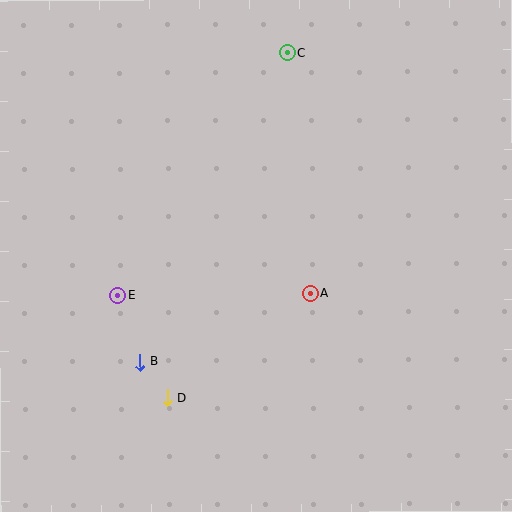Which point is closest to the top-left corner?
Point C is closest to the top-left corner.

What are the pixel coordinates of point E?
Point E is at (118, 295).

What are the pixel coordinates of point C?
Point C is at (287, 53).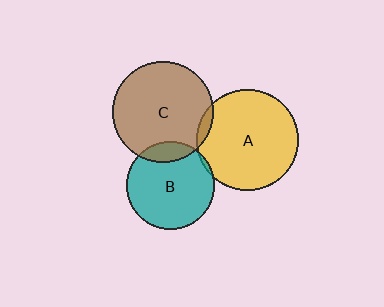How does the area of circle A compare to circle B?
Approximately 1.3 times.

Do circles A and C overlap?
Yes.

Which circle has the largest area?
Circle A (yellow).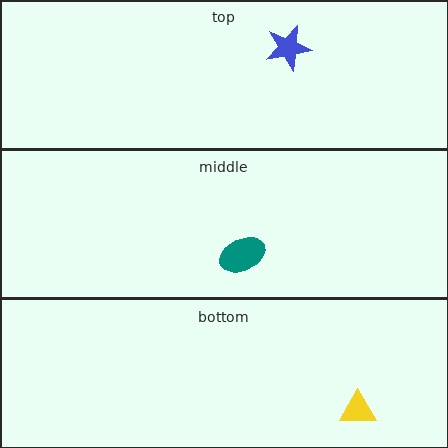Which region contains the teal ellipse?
The middle region.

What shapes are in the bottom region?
The yellow triangle.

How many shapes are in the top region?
1.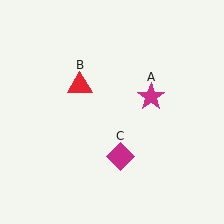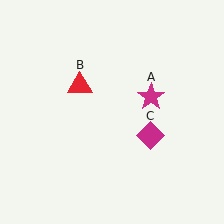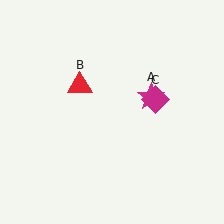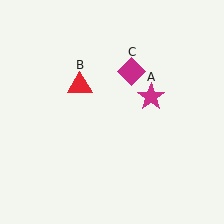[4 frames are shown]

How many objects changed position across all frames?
1 object changed position: magenta diamond (object C).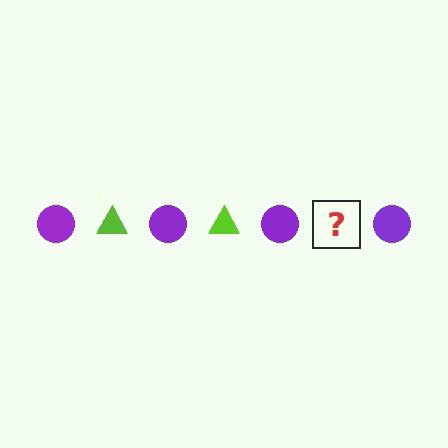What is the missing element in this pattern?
The missing element is a lime triangle.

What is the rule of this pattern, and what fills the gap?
The rule is that the pattern alternates between purple circle and lime triangle. The gap should be filled with a lime triangle.